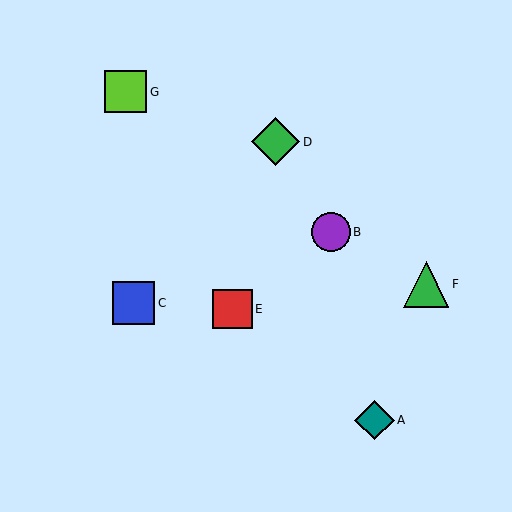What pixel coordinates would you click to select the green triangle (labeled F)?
Click at (426, 284) to select the green triangle F.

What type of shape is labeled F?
Shape F is a green triangle.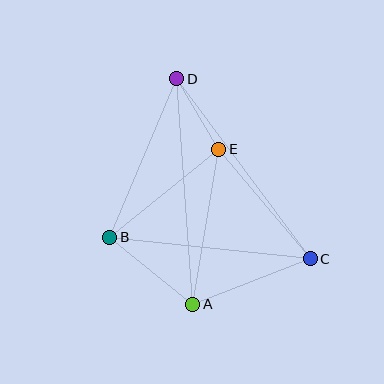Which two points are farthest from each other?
Points A and D are farthest from each other.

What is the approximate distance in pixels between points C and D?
The distance between C and D is approximately 224 pixels.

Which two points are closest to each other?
Points D and E are closest to each other.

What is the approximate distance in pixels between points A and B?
The distance between A and B is approximately 107 pixels.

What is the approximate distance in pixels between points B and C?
The distance between B and C is approximately 202 pixels.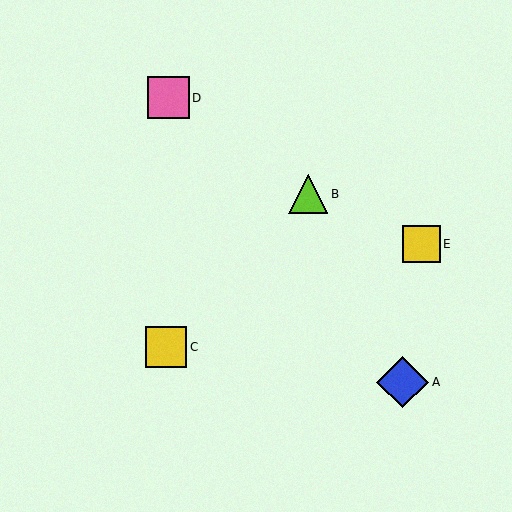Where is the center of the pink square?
The center of the pink square is at (168, 98).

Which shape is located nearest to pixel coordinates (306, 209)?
The lime triangle (labeled B) at (308, 194) is nearest to that location.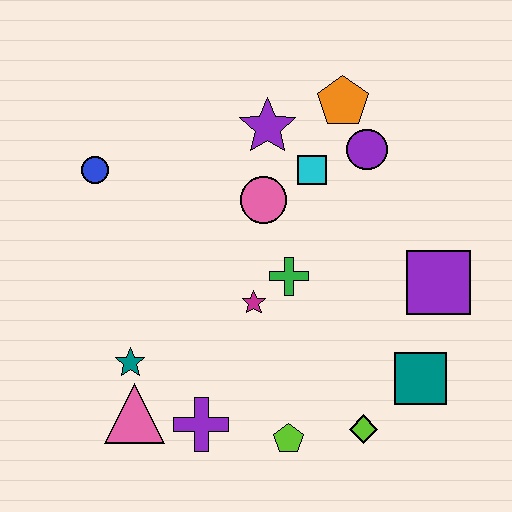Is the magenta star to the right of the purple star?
No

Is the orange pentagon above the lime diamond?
Yes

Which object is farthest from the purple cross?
The orange pentagon is farthest from the purple cross.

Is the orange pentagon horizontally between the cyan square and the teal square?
Yes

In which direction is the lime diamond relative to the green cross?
The lime diamond is below the green cross.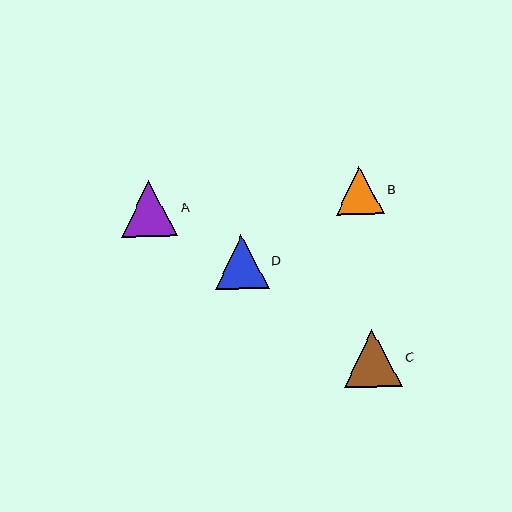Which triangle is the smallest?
Triangle B is the smallest with a size of approximately 48 pixels.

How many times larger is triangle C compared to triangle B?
Triangle C is approximately 1.2 times the size of triangle B.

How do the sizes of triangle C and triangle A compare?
Triangle C and triangle A are approximately the same size.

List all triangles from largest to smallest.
From largest to smallest: C, A, D, B.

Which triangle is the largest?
Triangle C is the largest with a size of approximately 58 pixels.